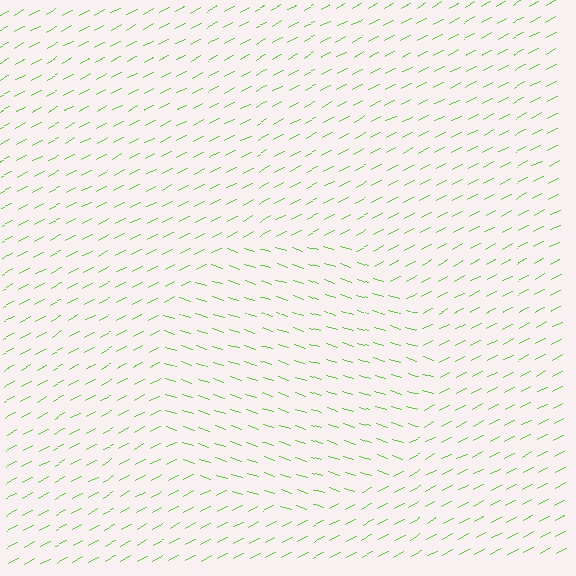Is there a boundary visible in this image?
Yes, there is a texture boundary formed by a change in line orientation.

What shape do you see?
I see a circle.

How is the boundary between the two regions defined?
The boundary is defined purely by a change in line orientation (approximately 45 degrees difference). All lines are the same color and thickness.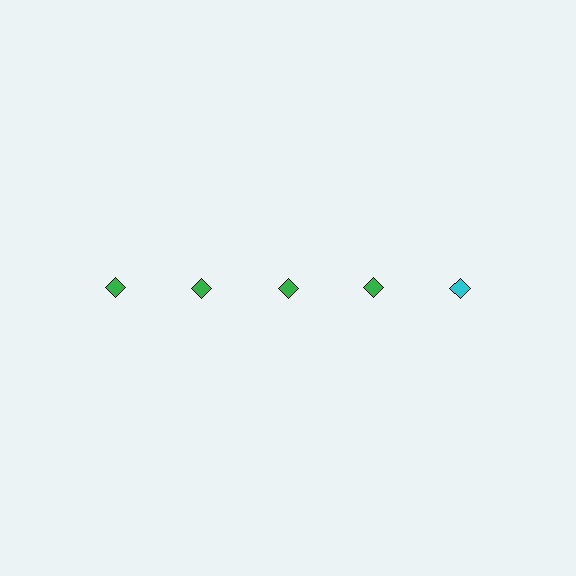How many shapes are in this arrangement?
There are 5 shapes arranged in a grid pattern.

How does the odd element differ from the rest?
It has a different color: cyan instead of green.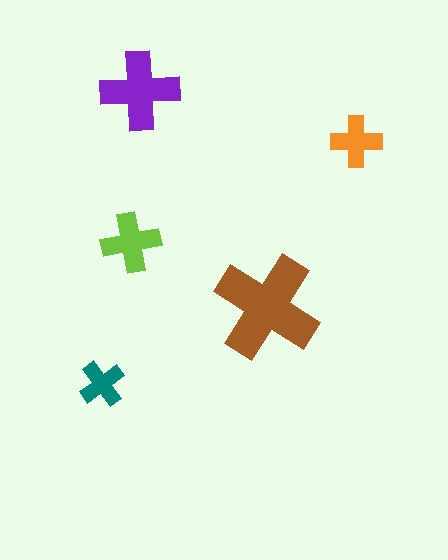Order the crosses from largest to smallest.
the brown one, the purple one, the lime one, the orange one, the teal one.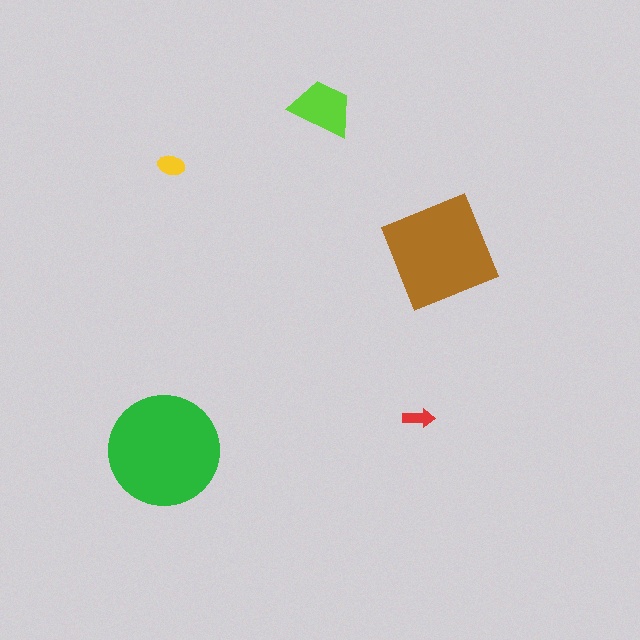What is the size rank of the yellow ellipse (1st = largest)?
4th.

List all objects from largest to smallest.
The green circle, the brown diamond, the lime trapezoid, the yellow ellipse, the red arrow.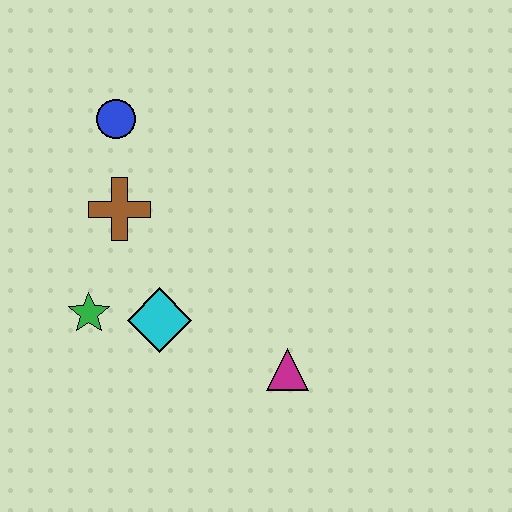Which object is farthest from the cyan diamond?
The blue circle is farthest from the cyan diamond.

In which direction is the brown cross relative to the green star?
The brown cross is above the green star.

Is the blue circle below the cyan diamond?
No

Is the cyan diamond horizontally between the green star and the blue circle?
No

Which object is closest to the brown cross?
The blue circle is closest to the brown cross.